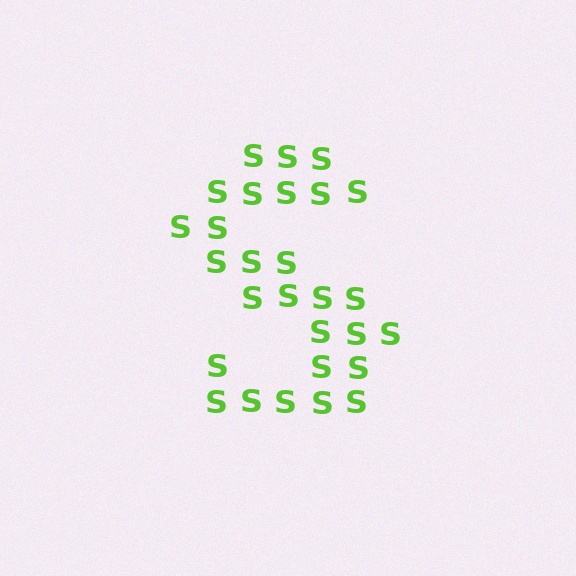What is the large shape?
The large shape is the letter S.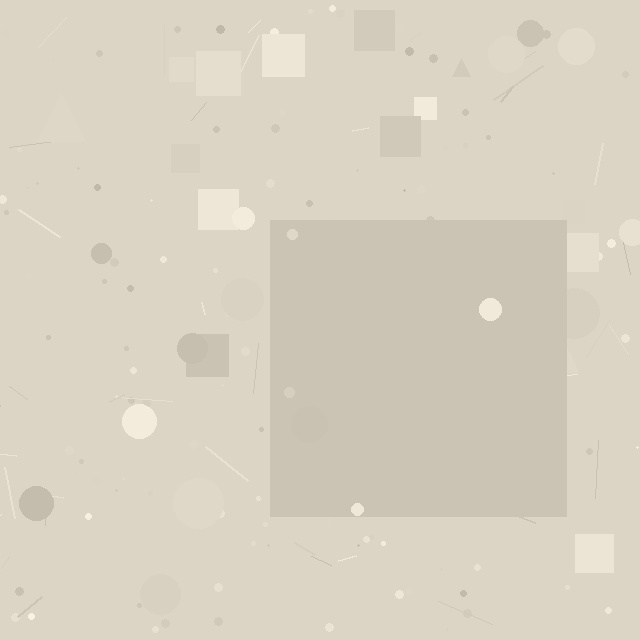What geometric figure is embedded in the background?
A square is embedded in the background.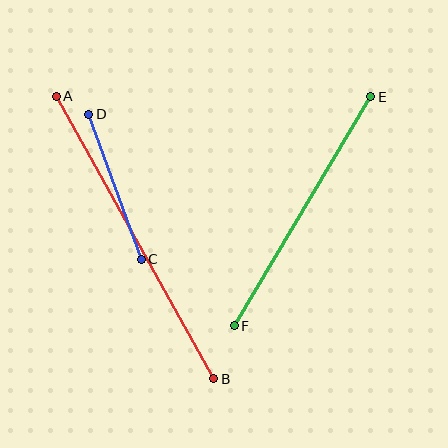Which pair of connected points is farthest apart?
Points A and B are farthest apart.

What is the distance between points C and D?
The distance is approximately 154 pixels.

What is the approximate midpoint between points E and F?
The midpoint is at approximately (303, 211) pixels.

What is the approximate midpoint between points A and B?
The midpoint is at approximately (135, 237) pixels.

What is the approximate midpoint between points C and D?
The midpoint is at approximately (115, 187) pixels.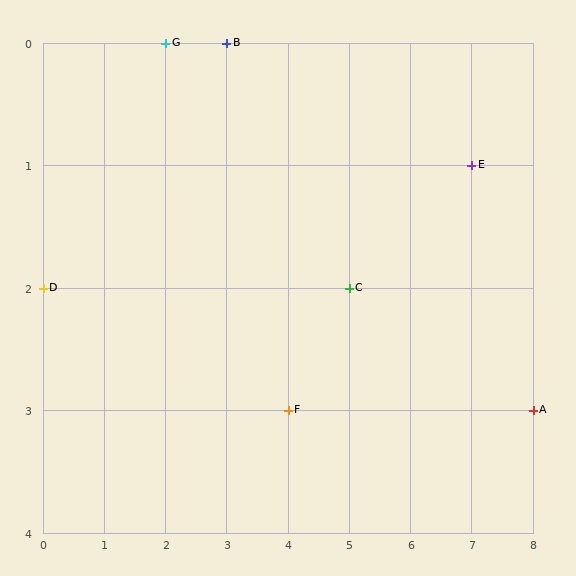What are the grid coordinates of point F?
Point F is at grid coordinates (4, 3).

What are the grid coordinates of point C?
Point C is at grid coordinates (5, 2).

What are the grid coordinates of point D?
Point D is at grid coordinates (0, 2).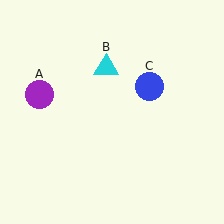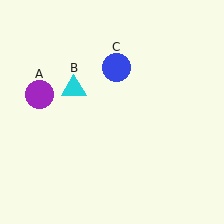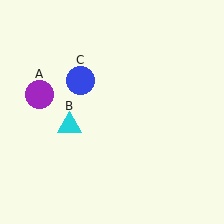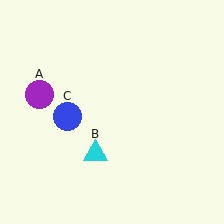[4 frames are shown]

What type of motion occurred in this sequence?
The cyan triangle (object B), blue circle (object C) rotated counterclockwise around the center of the scene.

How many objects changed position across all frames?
2 objects changed position: cyan triangle (object B), blue circle (object C).